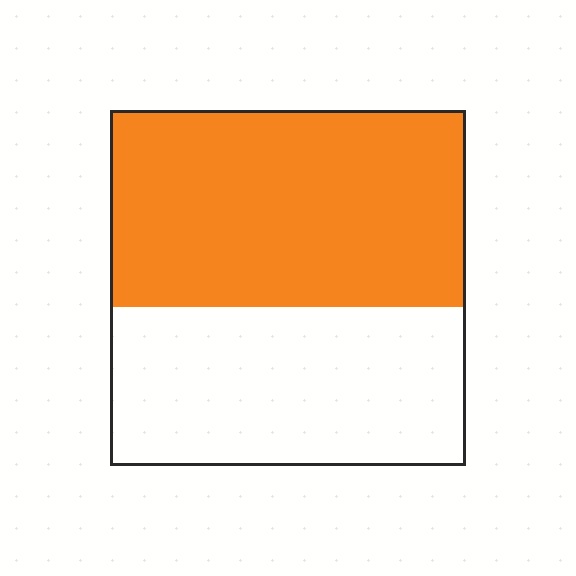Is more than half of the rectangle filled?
Yes.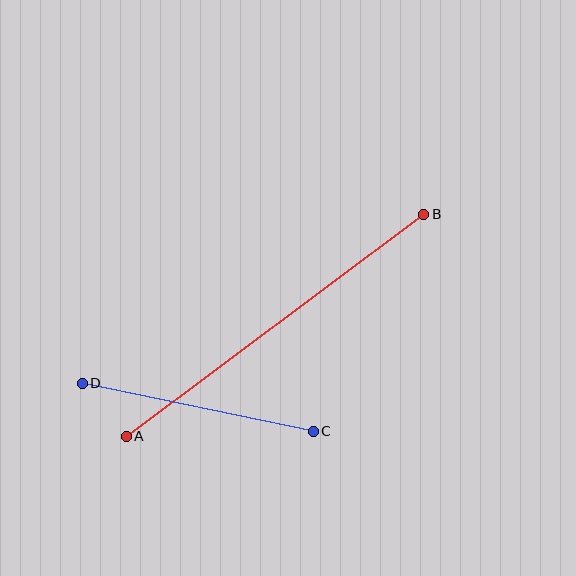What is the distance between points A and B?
The distance is approximately 371 pixels.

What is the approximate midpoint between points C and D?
The midpoint is at approximately (198, 407) pixels.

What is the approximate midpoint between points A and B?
The midpoint is at approximately (275, 325) pixels.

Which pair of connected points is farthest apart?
Points A and B are farthest apart.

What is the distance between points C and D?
The distance is approximately 236 pixels.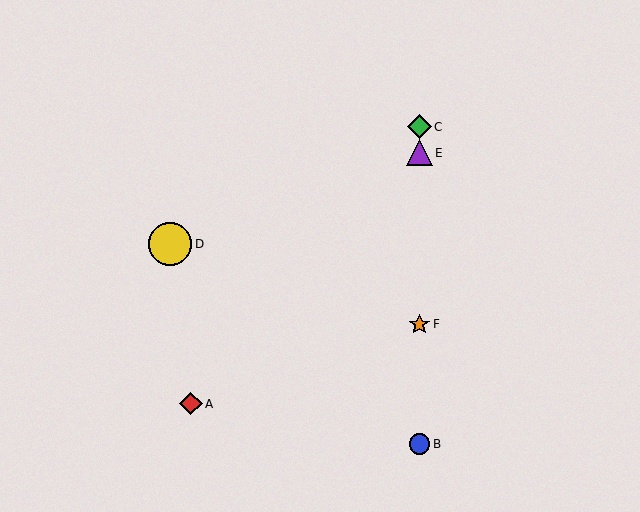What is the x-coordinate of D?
Object D is at x≈170.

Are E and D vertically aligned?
No, E is at x≈419 and D is at x≈170.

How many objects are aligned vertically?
4 objects (B, C, E, F) are aligned vertically.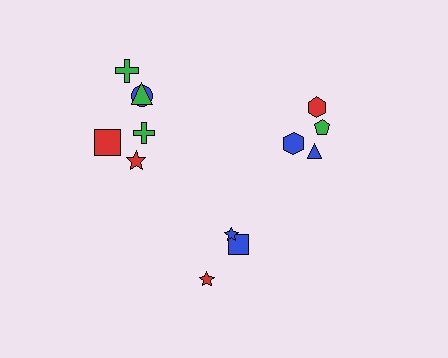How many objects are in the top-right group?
There are 4 objects.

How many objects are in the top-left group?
There are 6 objects.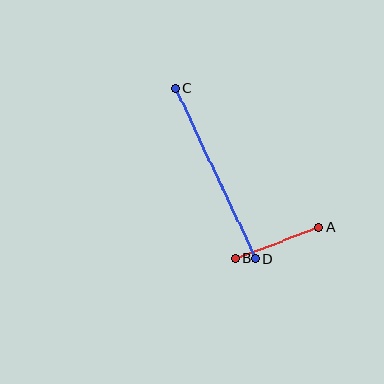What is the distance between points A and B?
The distance is approximately 89 pixels.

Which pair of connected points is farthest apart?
Points C and D are farthest apart.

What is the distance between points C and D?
The distance is approximately 188 pixels.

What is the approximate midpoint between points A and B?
The midpoint is at approximately (277, 243) pixels.